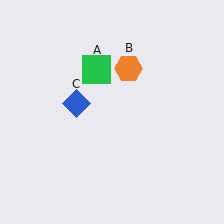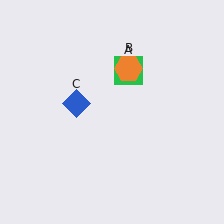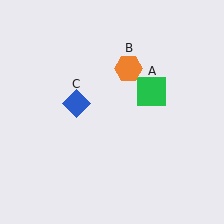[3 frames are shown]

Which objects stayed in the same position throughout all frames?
Orange hexagon (object B) and blue diamond (object C) remained stationary.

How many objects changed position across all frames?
1 object changed position: green square (object A).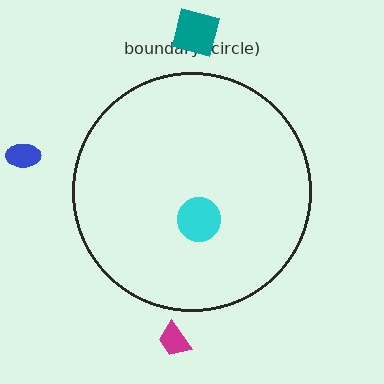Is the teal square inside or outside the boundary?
Outside.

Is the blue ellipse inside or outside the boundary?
Outside.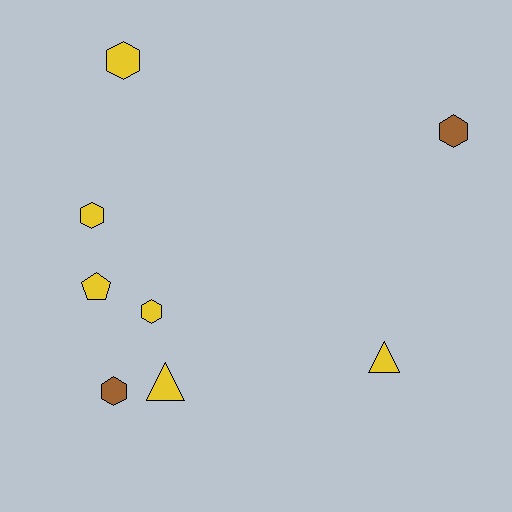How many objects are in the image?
There are 8 objects.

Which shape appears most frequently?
Hexagon, with 5 objects.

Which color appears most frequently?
Yellow, with 6 objects.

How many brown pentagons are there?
There are no brown pentagons.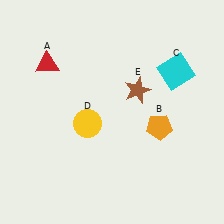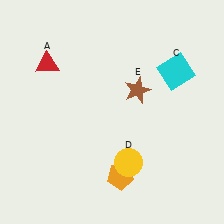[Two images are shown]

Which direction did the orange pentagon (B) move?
The orange pentagon (B) moved down.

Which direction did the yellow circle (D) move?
The yellow circle (D) moved right.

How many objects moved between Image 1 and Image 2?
2 objects moved between the two images.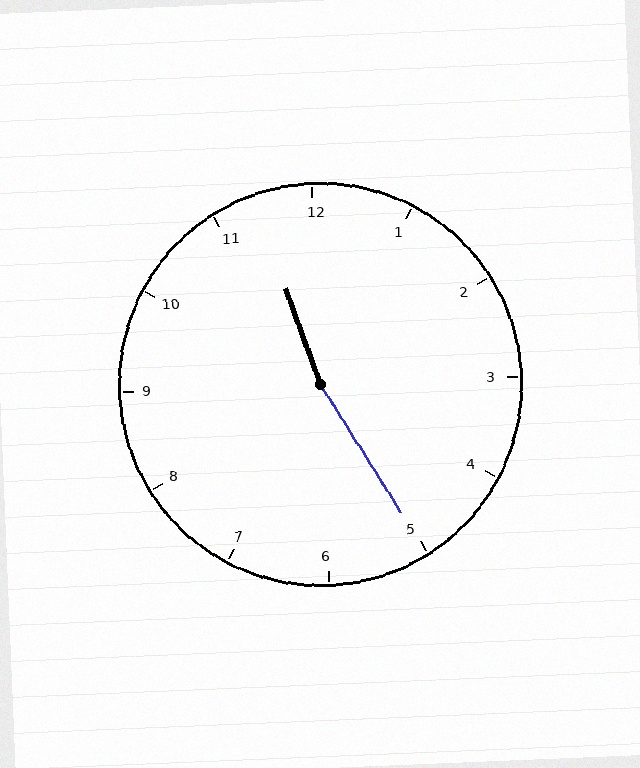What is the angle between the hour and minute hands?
Approximately 168 degrees.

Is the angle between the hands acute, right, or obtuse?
It is obtuse.